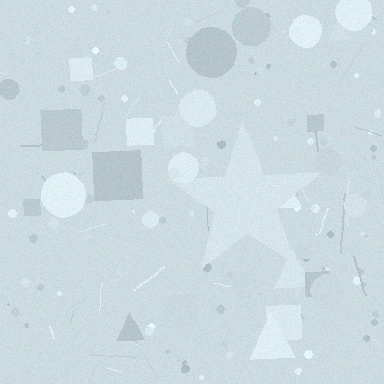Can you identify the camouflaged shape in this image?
The camouflaged shape is a star.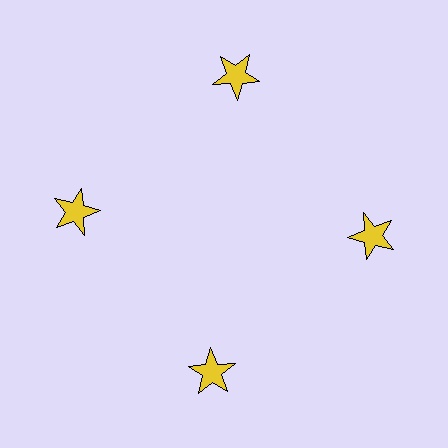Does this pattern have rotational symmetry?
Yes, this pattern has 4-fold rotational symmetry. It looks the same after rotating 90 degrees around the center.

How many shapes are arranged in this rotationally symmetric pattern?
There are 4 shapes, arranged in 4 groups of 1.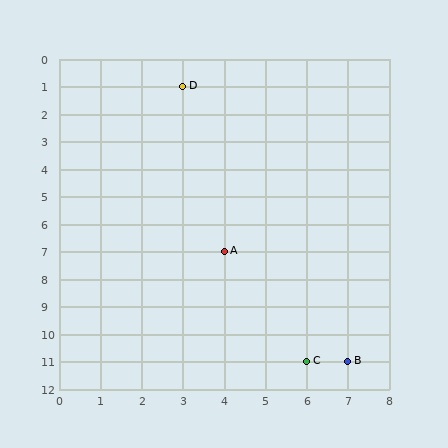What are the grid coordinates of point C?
Point C is at grid coordinates (6, 11).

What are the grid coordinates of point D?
Point D is at grid coordinates (3, 1).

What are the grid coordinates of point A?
Point A is at grid coordinates (4, 7).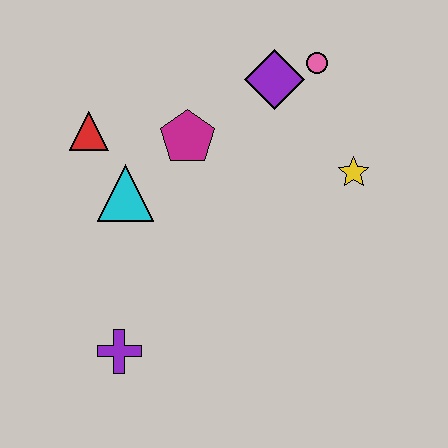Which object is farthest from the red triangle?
The yellow star is farthest from the red triangle.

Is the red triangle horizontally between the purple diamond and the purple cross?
No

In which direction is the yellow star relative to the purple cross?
The yellow star is to the right of the purple cross.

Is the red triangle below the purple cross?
No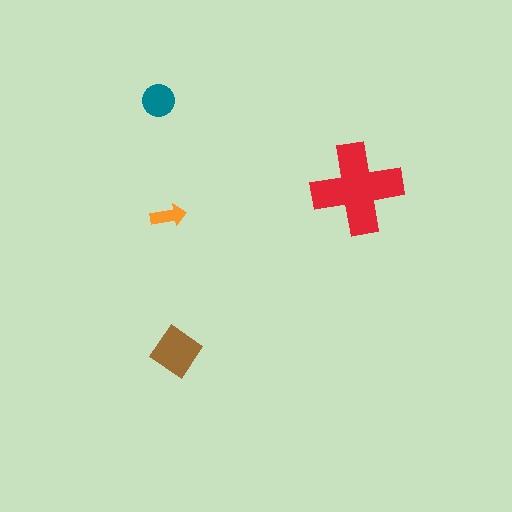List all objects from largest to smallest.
The red cross, the brown diamond, the teal circle, the orange arrow.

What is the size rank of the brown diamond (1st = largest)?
2nd.